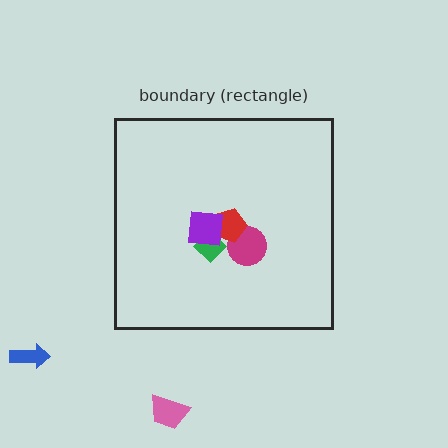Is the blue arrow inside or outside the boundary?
Outside.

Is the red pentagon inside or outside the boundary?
Inside.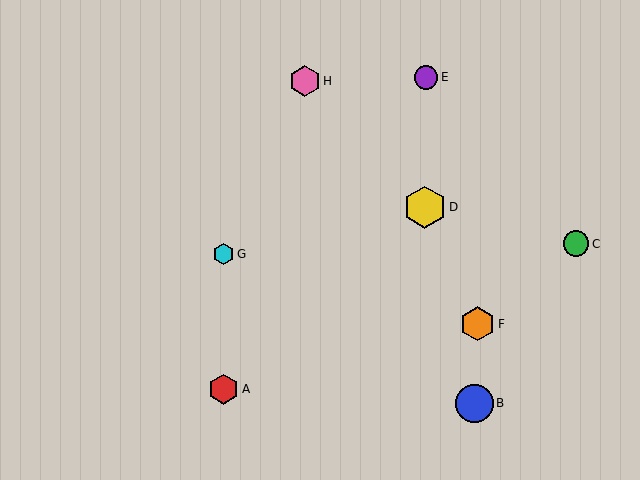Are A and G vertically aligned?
Yes, both are at x≈224.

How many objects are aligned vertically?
2 objects (A, G) are aligned vertically.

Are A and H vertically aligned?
No, A is at x≈224 and H is at x≈305.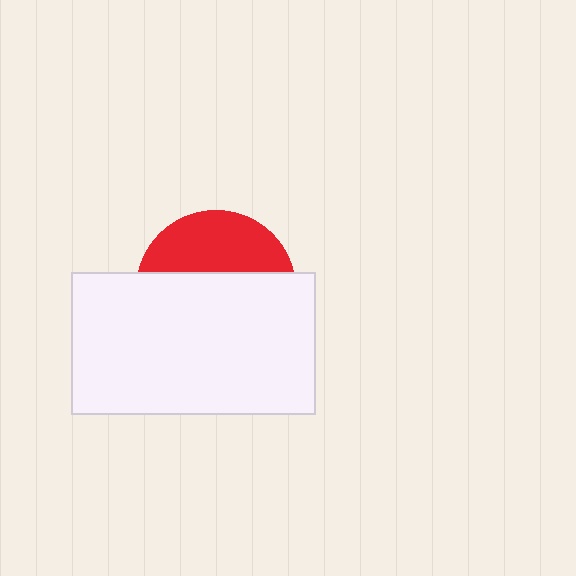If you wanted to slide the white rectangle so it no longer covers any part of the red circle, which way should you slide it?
Slide it down — that is the most direct way to separate the two shapes.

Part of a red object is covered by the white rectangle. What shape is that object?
It is a circle.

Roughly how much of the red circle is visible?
A small part of it is visible (roughly 36%).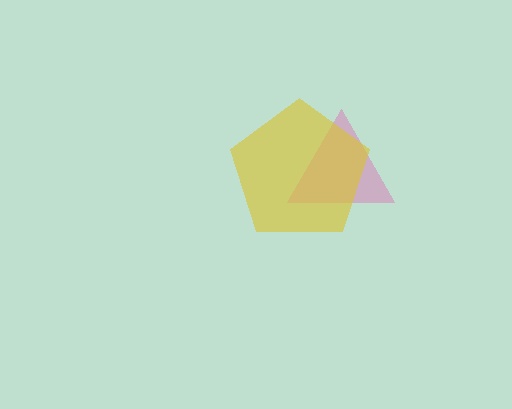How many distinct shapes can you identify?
There are 2 distinct shapes: a pink triangle, a yellow pentagon.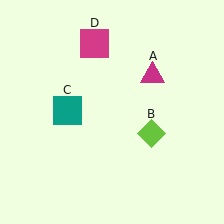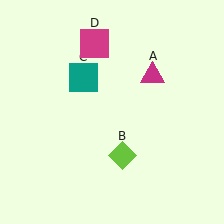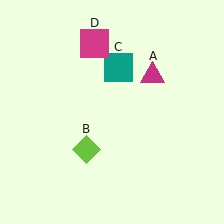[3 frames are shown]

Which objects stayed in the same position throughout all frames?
Magenta triangle (object A) and magenta square (object D) remained stationary.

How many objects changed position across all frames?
2 objects changed position: lime diamond (object B), teal square (object C).